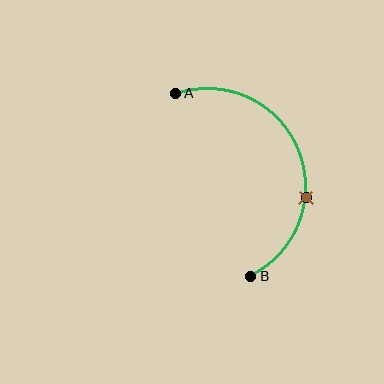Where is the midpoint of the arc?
The arc midpoint is the point on the curve farthest from the straight line joining A and B. It sits to the right of that line.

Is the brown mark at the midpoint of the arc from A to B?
No. The brown mark lies on the arc but is closer to endpoint B. The arc midpoint would be at the point on the curve equidistant along the arc from both A and B.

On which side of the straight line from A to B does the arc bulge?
The arc bulges to the right of the straight line connecting A and B.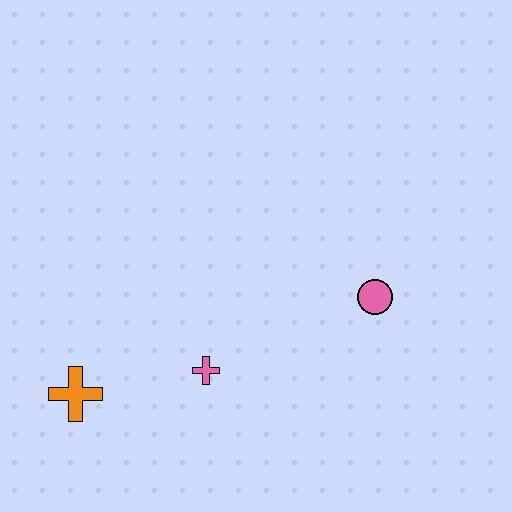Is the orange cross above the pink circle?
No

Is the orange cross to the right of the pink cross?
No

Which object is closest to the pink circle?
The pink cross is closest to the pink circle.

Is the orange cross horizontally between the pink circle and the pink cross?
No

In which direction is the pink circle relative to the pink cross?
The pink circle is to the right of the pink cross.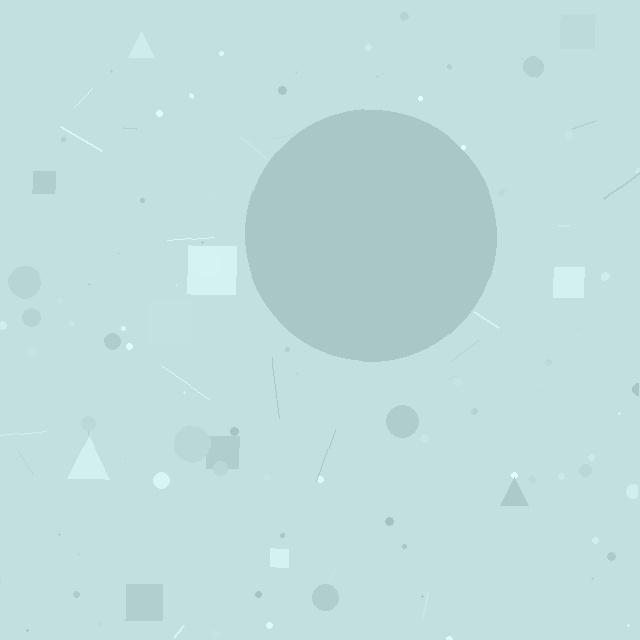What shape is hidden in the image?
A circle is hidden in the image.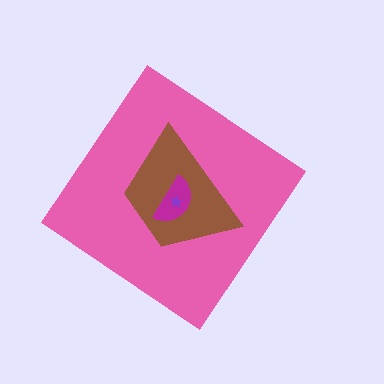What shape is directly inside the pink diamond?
The brown trapezoid.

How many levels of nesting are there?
4.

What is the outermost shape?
The pink diamond.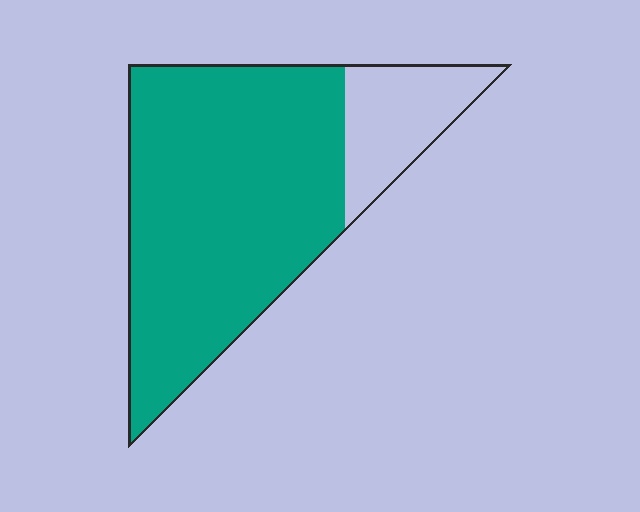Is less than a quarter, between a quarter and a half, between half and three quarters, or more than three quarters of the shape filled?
More than three quarters.